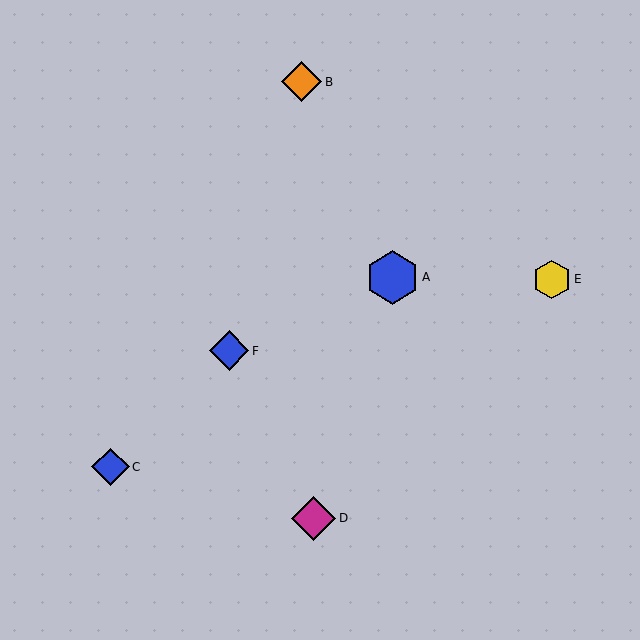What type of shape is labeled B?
Shape B is an orange diamond.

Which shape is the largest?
The blue hexagon (labeled A) is the largest.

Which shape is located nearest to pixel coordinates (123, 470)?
The blue diamond (labeled C) at (110, 467) is nearest to that location.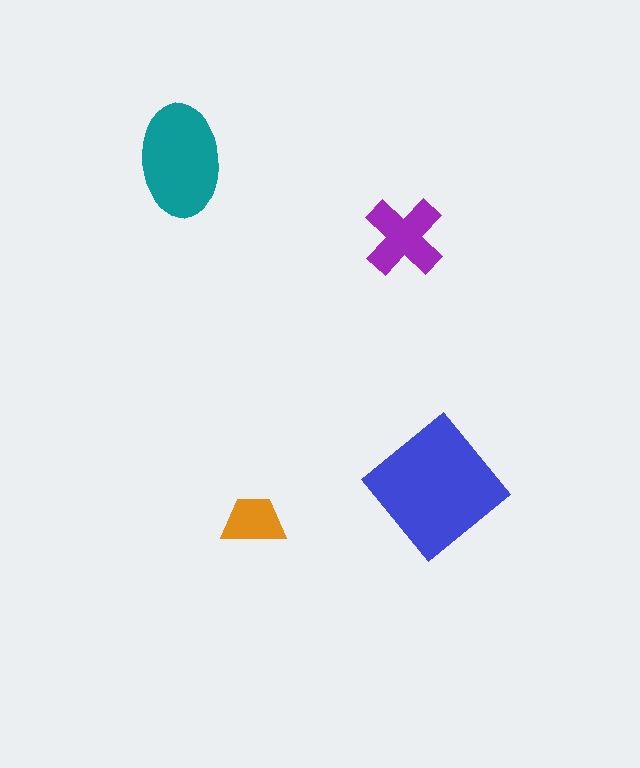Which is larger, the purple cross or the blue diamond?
The blue diamond.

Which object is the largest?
The blue diamond.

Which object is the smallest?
The orange trapezoid.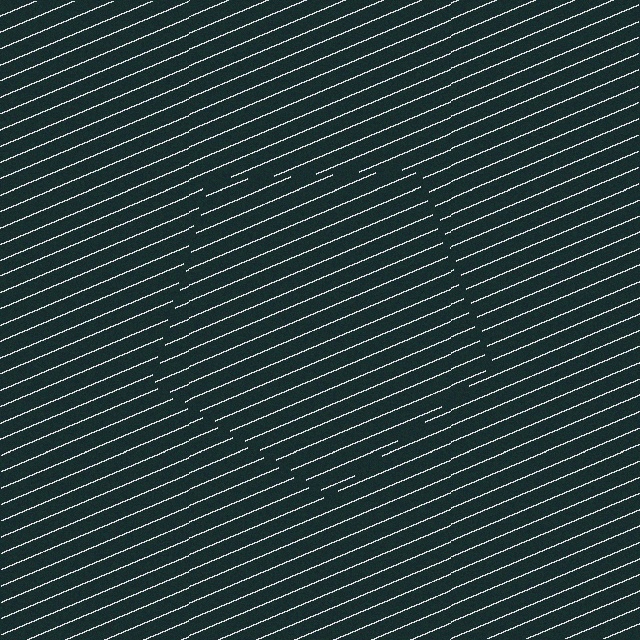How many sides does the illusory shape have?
5 sides — the line-ends trace a pentagon.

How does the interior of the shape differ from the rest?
The interior of the shape contains the same grating, shifted by half a period — the contour is defined by the phase discontinuity where line-ends from the inner and outer gratings abut.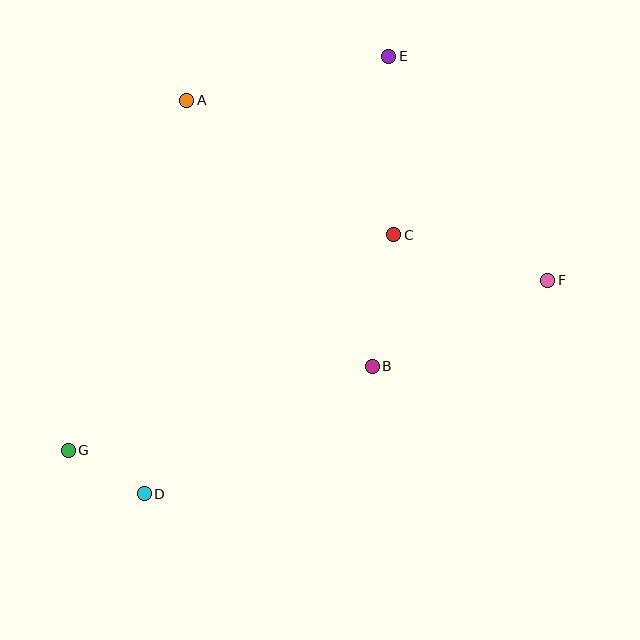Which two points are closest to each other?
Points D and G are closest to each other.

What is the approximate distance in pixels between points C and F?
The distance between C and F is approximately 161 pixels.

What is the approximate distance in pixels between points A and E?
The distance between A and E is approximately 207 pixels.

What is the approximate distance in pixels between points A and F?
The distance between A and F is approximately 404 pixels.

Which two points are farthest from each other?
Points F and G are farthest from each other.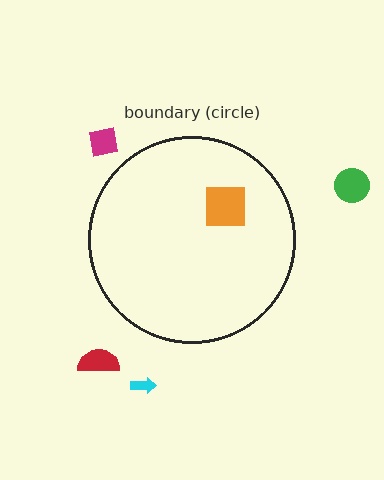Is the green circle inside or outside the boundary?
Outside.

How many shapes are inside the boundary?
1 inside, 4 outside.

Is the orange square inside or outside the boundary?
Inside.